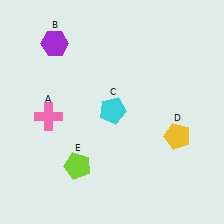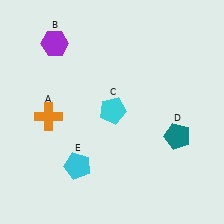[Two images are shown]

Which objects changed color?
A changed from pink to orange. D changed from yellow to teal. E changed from lime to cyan.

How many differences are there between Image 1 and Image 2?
There are 3 differences between the two images.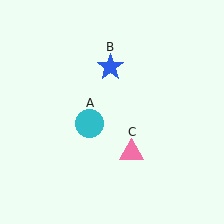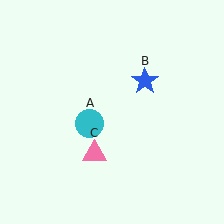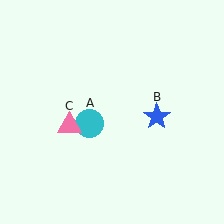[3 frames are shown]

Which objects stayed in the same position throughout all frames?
Cyan circle (object A) remained stationary.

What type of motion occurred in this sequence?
The blue star (object B), pink triangle (object C) rotated clockwise around the center of the scene.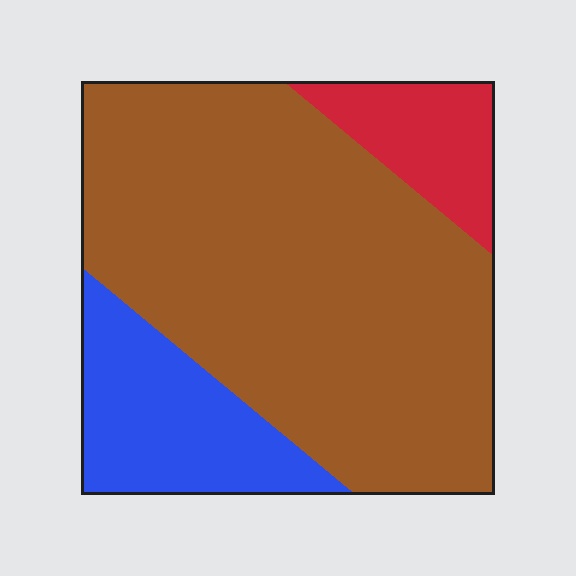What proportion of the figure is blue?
Blue covers about 20% of the figure.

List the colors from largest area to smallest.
From largest to smallest: brown, blue, red.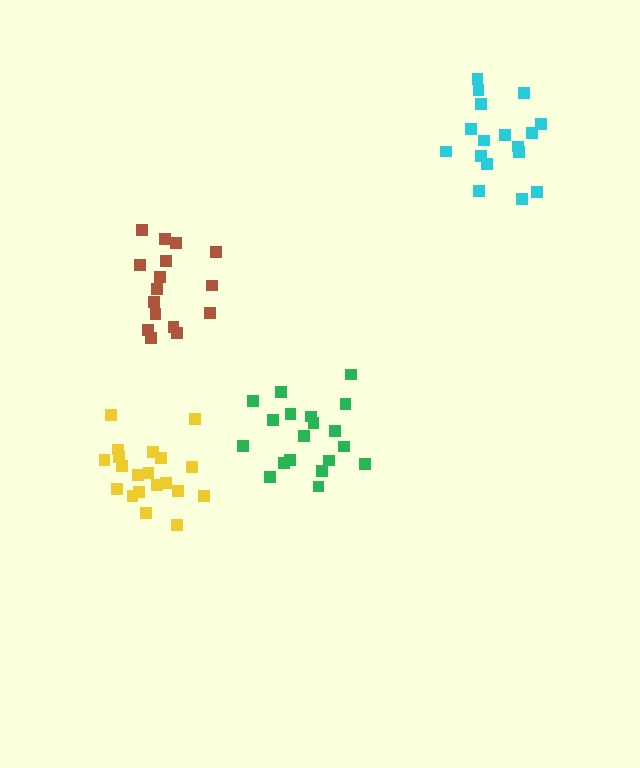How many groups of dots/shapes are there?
There are 4 groups.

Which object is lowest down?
The yellow cluster is bottommost.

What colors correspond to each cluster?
The clusters are colored: yellow, green, cyan, brown.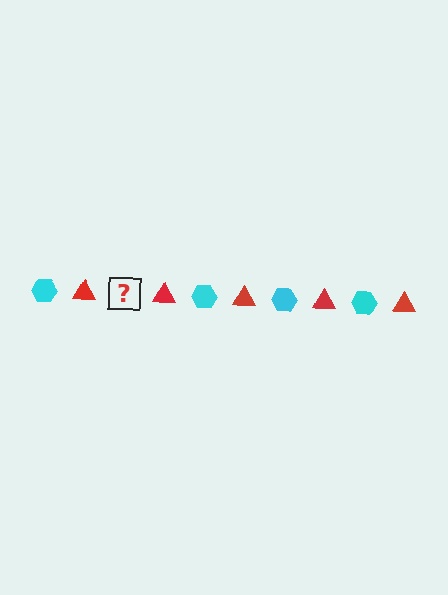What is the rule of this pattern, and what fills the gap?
The rule is that the pattern alternates between cyan hexagon and red triangle. The gap should be filled with a cyan hexagon.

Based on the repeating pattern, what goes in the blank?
The blank should be a cyan hexagon.